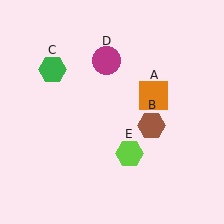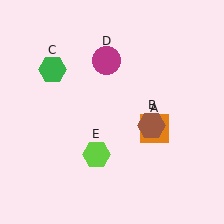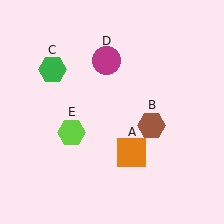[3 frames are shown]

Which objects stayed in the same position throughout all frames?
Brown hexagon (object B) and green hexagon (object C) and magenta circle (object D) remained stationary.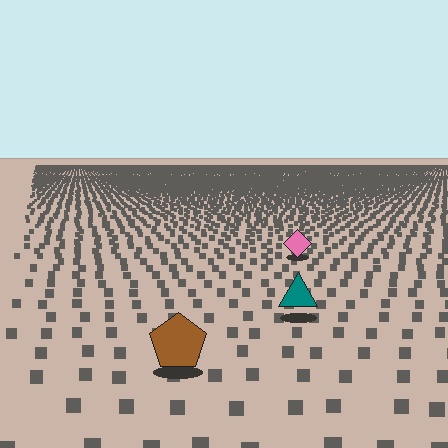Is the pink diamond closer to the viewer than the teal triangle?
No. The teal triangle is closer — you can tell from the texture gradient: the ground texture is coarser near it.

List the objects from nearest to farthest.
From nearest to farthest: the brown pentagon, the teal triangle, the pink diamond.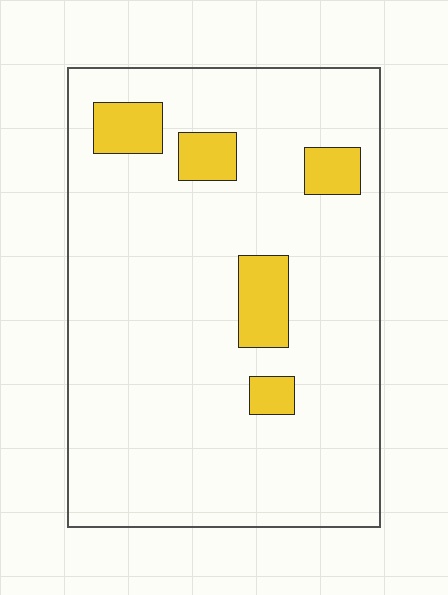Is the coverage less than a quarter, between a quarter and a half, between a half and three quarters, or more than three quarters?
Less than a quarter.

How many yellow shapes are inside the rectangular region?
5.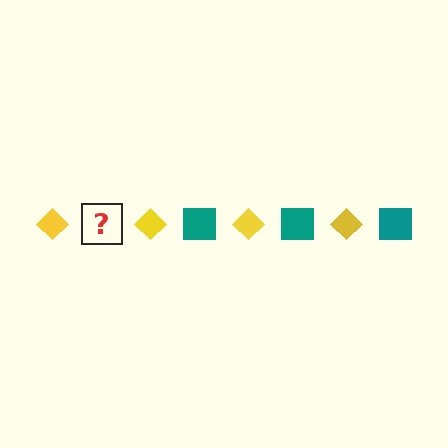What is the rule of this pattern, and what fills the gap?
The rule is that the pattern alternates between yellow diamond and teal square. The gap should be filled with a teal square.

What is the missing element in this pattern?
The missing element is a teal square.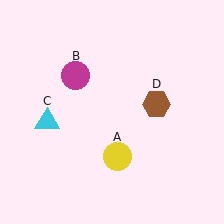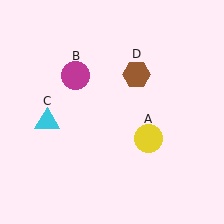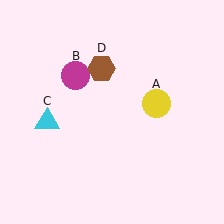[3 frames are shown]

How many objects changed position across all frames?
2 objects changed position: yellow circle (object A), brown hexagon (object D).